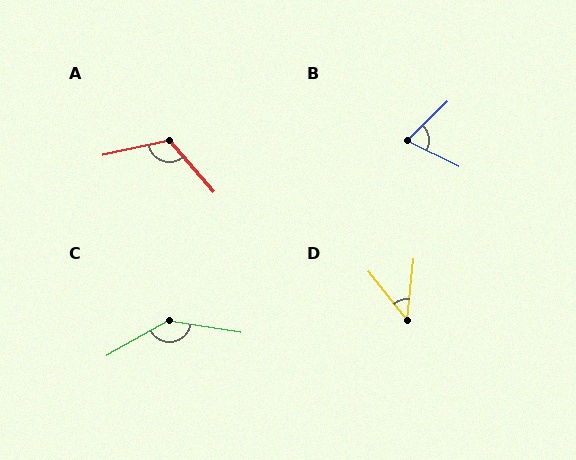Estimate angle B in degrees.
Approximately 71 degrees.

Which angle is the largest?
C, at approximately 142 degrees.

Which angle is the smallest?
D, at approximately 44 degrees.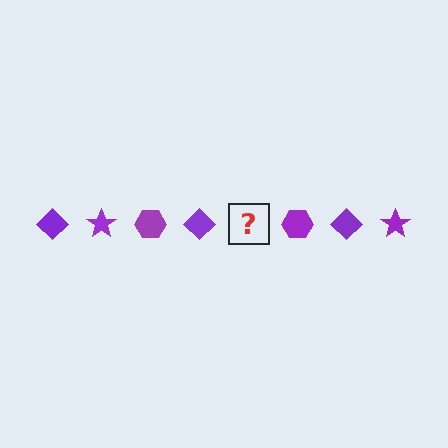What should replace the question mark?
The question mark should be replaced with a purple star.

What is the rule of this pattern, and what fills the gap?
The rule is that the pattern cycles through diamond, star, hexagon shapes in purple. The gap should be filled with a purple star.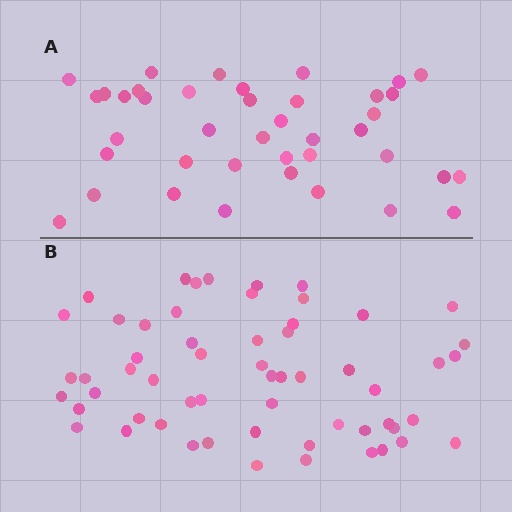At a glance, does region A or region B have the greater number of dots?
Region B (the bottom region) has more dots.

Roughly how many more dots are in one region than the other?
Region B has approximately 20 more dots than region A.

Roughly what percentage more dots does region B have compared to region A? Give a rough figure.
About 45% more.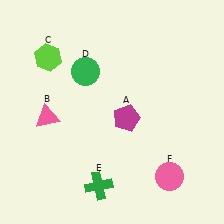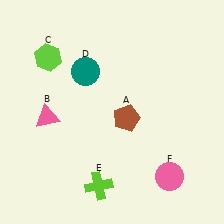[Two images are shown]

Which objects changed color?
A changed from magenta to brown. D changed from green to teal. E changed from green to lime.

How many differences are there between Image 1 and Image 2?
There are 3 differences between the two images.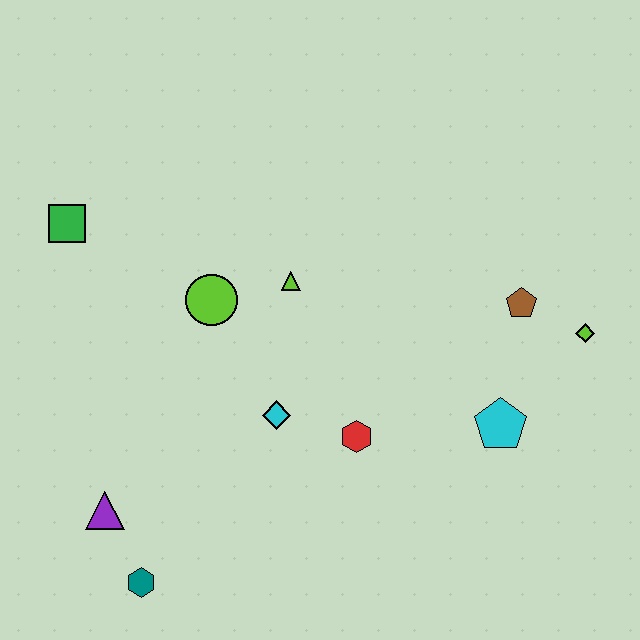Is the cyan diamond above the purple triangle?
Yes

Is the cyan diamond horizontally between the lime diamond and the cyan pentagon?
No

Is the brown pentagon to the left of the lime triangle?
No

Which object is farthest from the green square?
The lime diamond is farthest from the green square.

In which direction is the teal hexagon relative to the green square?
The teal hexagon is below the green square.